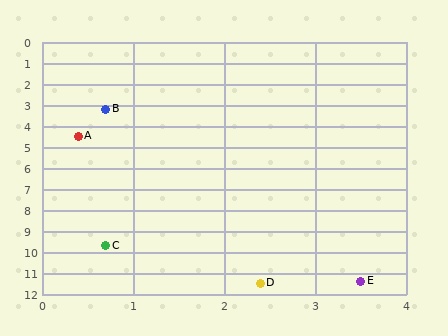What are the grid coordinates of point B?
Point B is at approximately (0.7, 3.2).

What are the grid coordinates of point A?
Point A is at approximately (0.4, 4.5).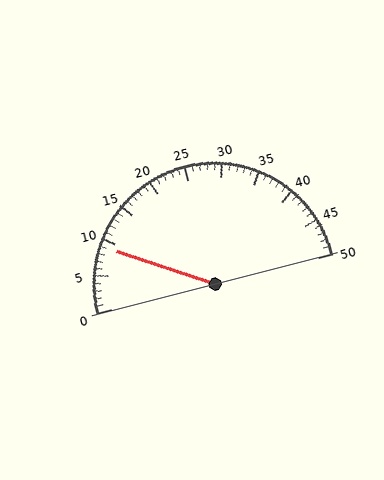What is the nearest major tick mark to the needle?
The nearest major tick mark is 10.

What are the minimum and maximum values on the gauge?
The gauge ranges from 0 to 50.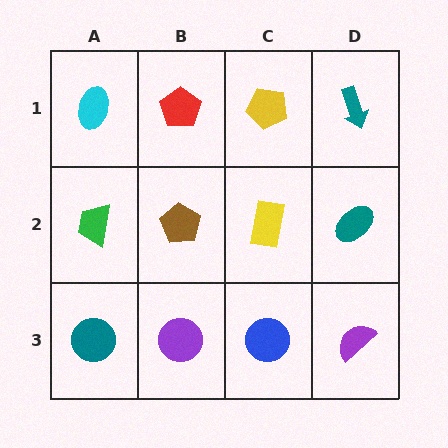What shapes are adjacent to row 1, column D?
A teal ellipse (row 2, column D), a yellow pentagon (row 1, column C).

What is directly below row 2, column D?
A purple semicircle.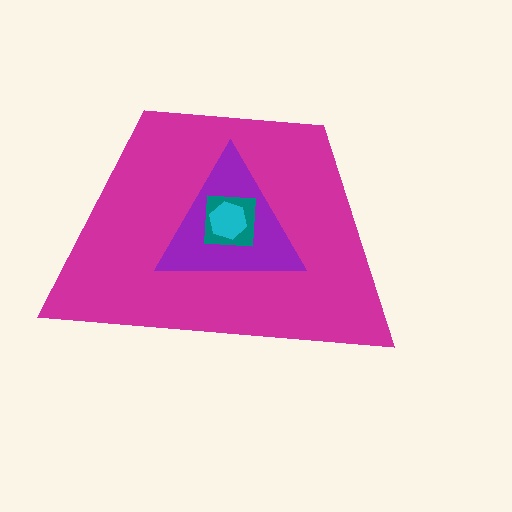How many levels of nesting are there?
4.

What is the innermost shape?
The cyan hexagon.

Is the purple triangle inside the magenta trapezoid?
Yes.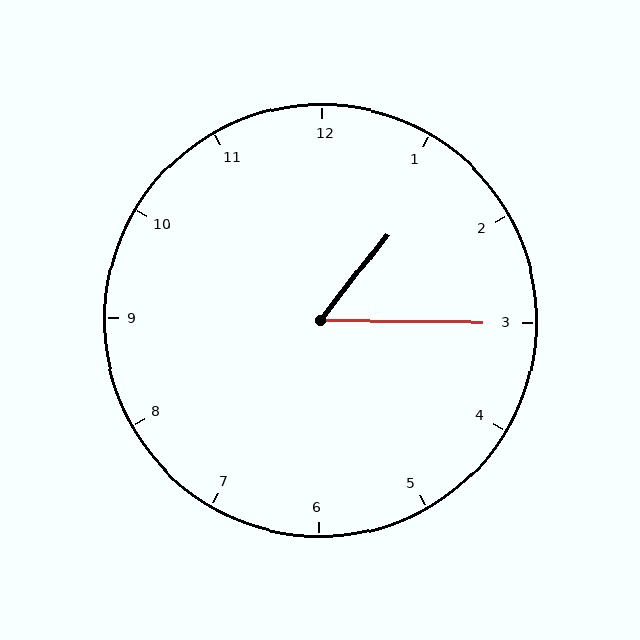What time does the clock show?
1:15.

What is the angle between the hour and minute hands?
Approximately 52 degrees.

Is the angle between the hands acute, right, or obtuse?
It is acute.